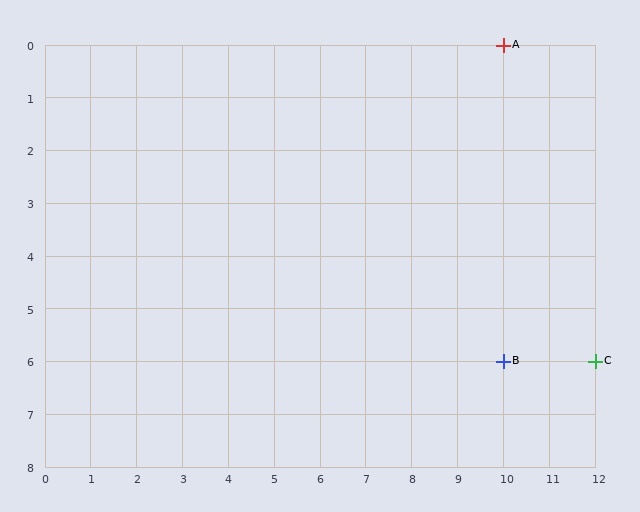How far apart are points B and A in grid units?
Points B and A are 6 rows apart.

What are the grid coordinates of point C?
Point C is at grid coordinates (12, 6).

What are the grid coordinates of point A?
Point A is at grid coordinates (10, 0).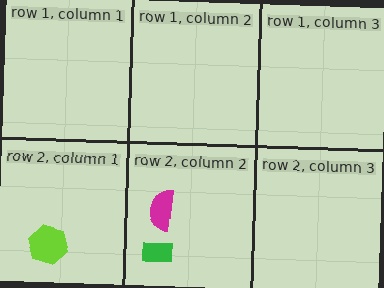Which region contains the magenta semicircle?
The row 2, column 2 region.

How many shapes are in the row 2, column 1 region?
1.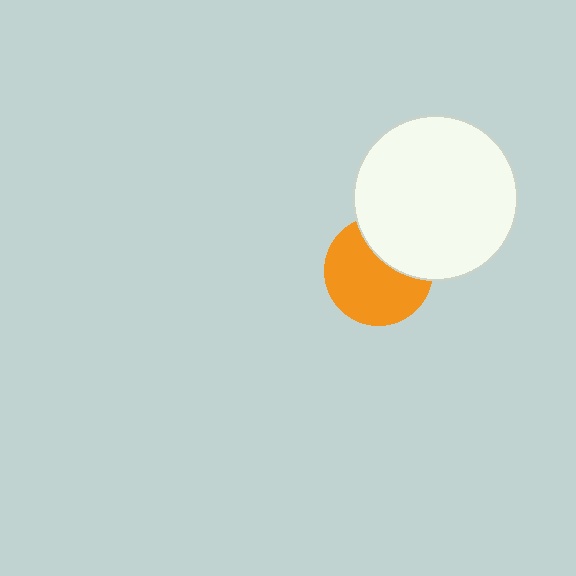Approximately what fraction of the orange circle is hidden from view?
Roughly 32% of the orange circle is hidden behind the white circle.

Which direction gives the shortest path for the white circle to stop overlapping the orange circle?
Moving toward the upper-right gives the shortest separation.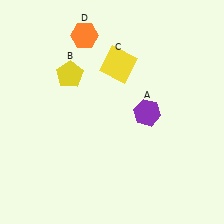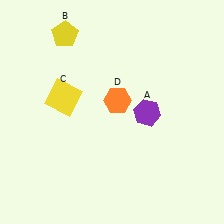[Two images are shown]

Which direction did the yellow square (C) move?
The yellow square (C) moved left.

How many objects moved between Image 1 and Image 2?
3 objects moved between the two images.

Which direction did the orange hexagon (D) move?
The orange hexagon (D) moved down.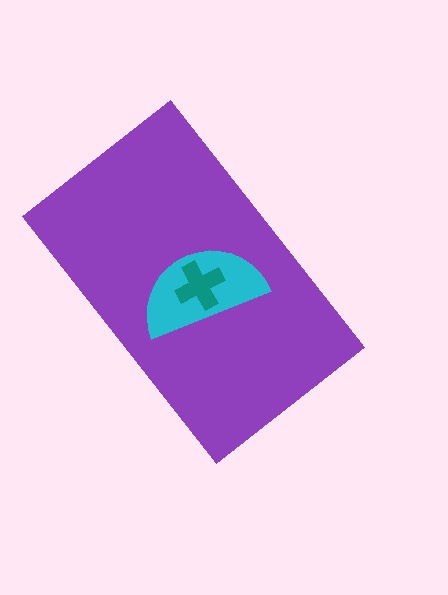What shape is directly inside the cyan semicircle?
The teal cross.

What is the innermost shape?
The teal cross.